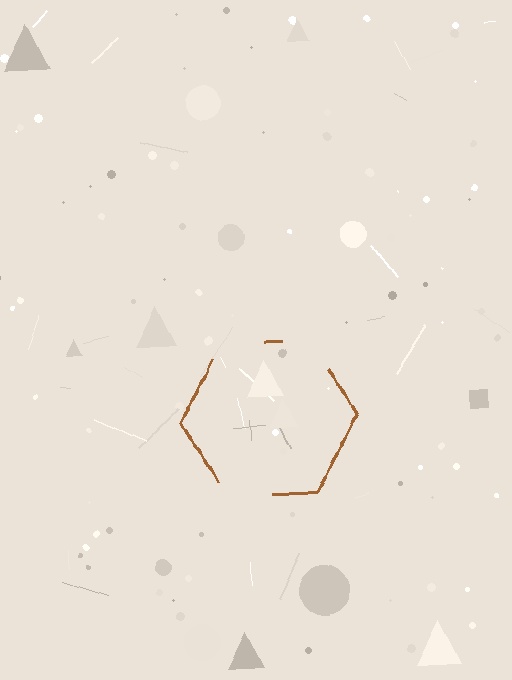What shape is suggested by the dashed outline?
The dashed outline suggests a hexagon.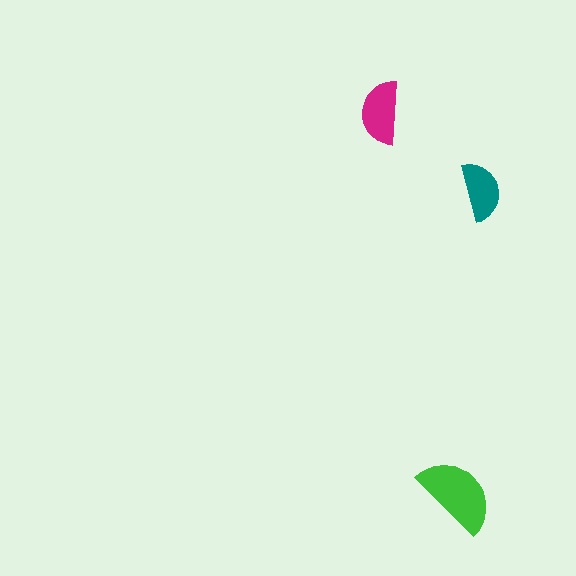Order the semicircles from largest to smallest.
the green one, the magenta one, the teal one.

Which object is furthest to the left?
The magenta semicircle is leftmost.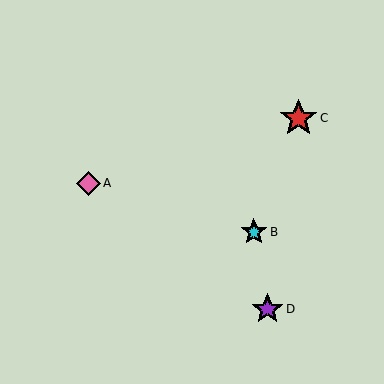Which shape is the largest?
The red star (labeled C) is the largest.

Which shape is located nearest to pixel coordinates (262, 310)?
The purple star (labeled D) at (268, 309) is nearest to that location.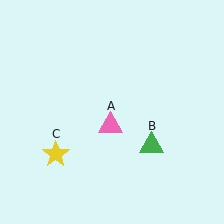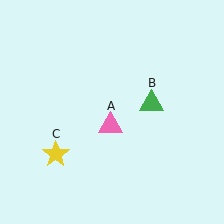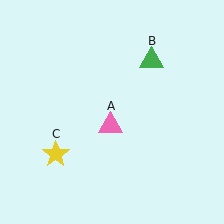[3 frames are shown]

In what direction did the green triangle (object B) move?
The green triangle (object B) moved up.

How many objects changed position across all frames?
1 object changed position: green triangle (object B).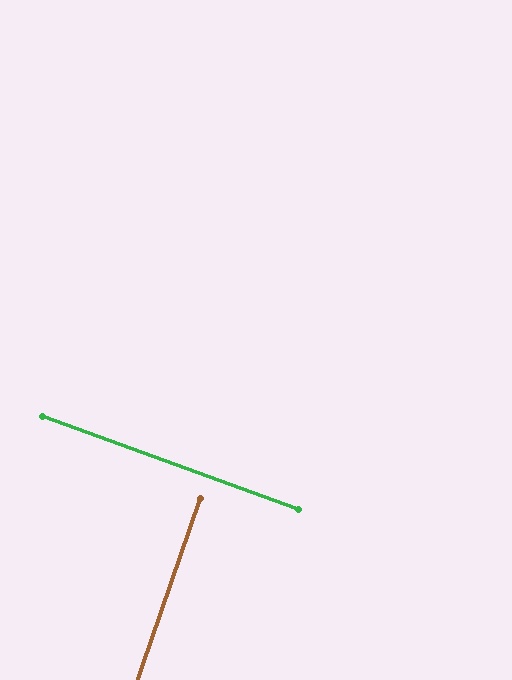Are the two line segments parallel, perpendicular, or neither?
Perpendicular — they meet at approximately 89°.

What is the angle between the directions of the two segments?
Approximately 89 degrees.